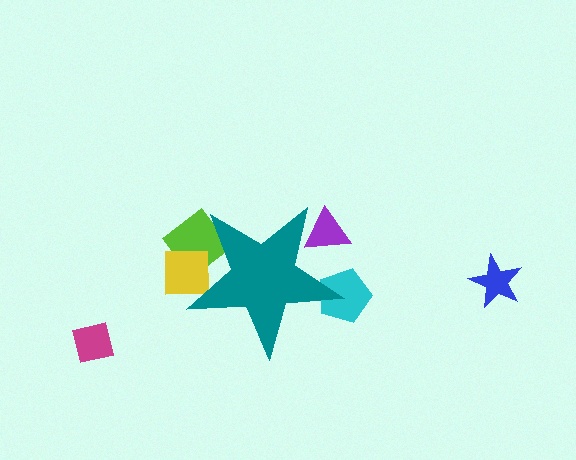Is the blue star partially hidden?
No, the blue star is fully visible.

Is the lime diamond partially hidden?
Yes, the lime diamond is partially hidden behind the teal star.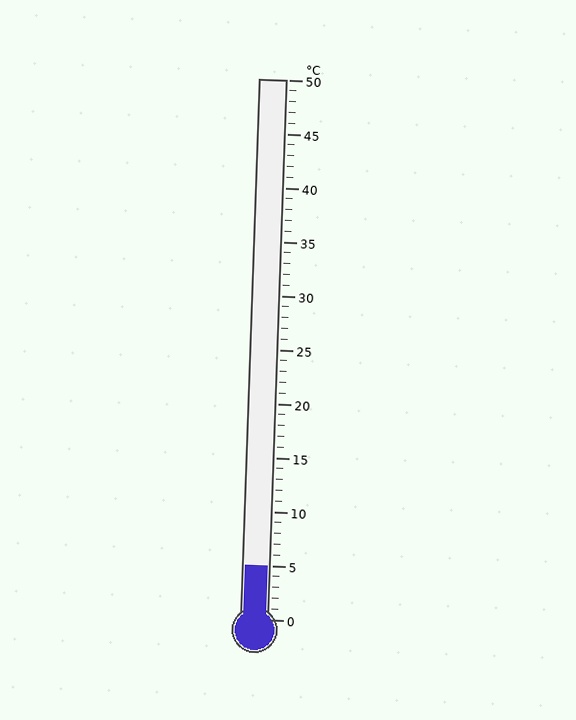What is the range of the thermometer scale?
The thermometer scale ranges from 0°C to 50°C.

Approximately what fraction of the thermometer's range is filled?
The thermometer is filled to approximately 10% of its range.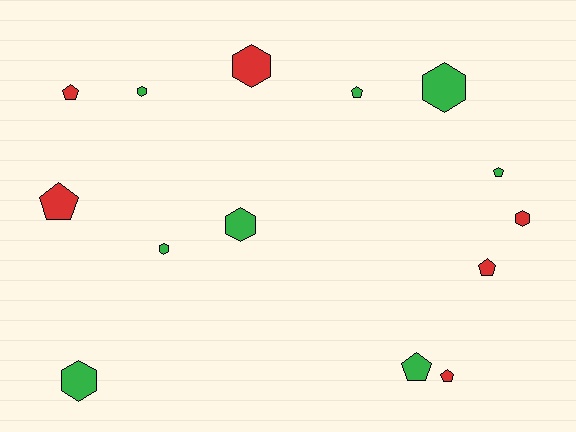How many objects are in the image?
There are 14 objects.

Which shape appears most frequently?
Hexagon, with 7 objects.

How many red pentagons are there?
There are 4 red pentagons.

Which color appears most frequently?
Green, with 8 objects.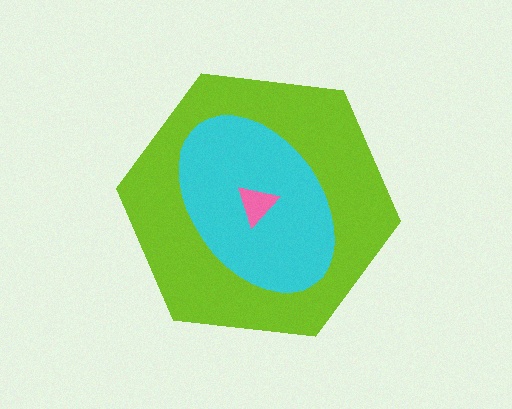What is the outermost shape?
The lime hexagon.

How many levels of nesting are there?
3.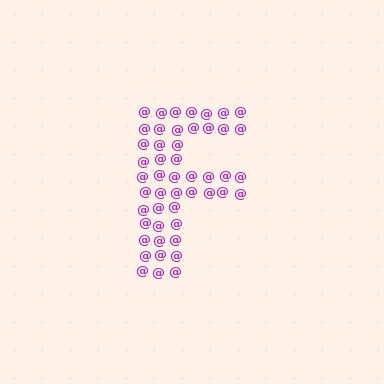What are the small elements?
The small elements are at signs.